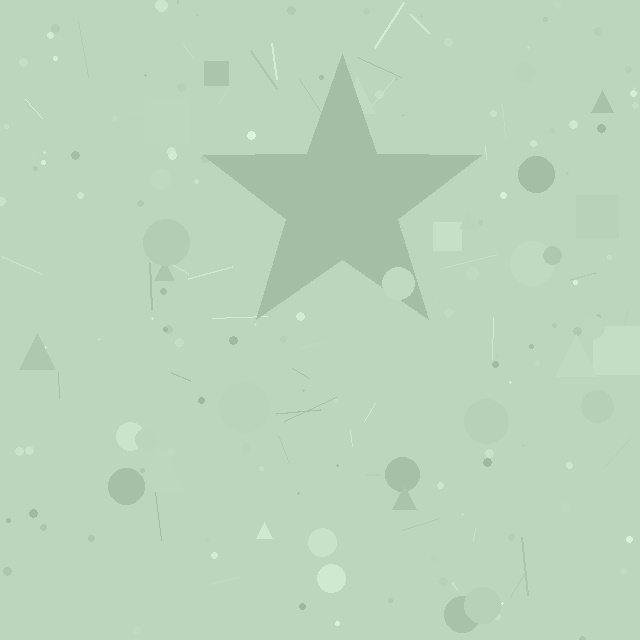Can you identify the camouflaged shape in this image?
The camouflaged shape is a star.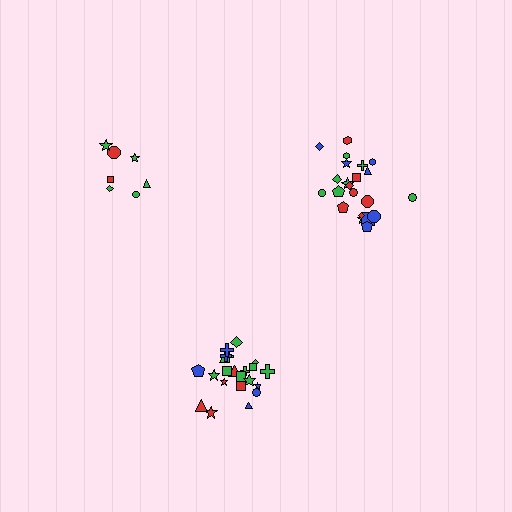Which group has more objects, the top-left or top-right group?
The top-right group.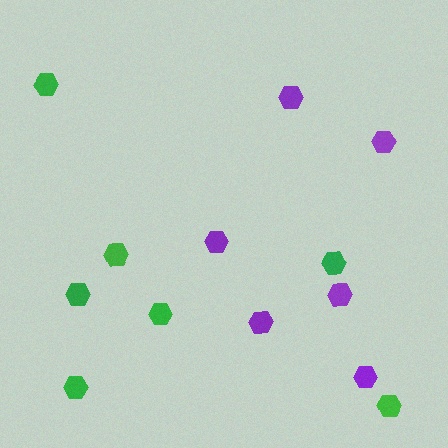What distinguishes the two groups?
There are 2 groups: one group of green hexagons (7) and one group of purple hexagons (6).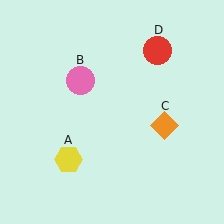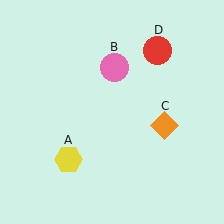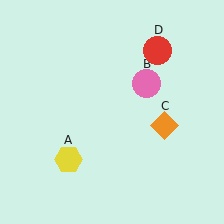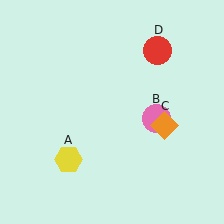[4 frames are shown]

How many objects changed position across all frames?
1 object changed position: pink circle (object B).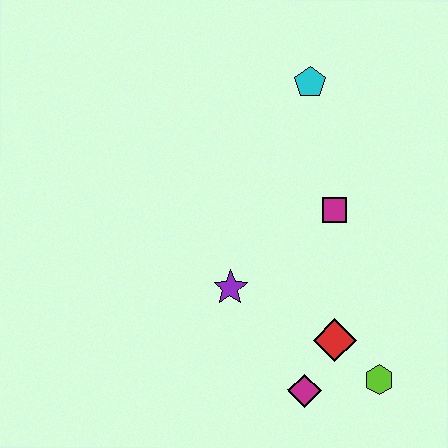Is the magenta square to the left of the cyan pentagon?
No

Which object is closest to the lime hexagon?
The red diamond is closest to the lime hexagon.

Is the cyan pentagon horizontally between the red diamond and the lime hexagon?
No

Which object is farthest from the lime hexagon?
The cyan pentagon is farthest from the lime hexagon.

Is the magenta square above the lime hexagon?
Yes